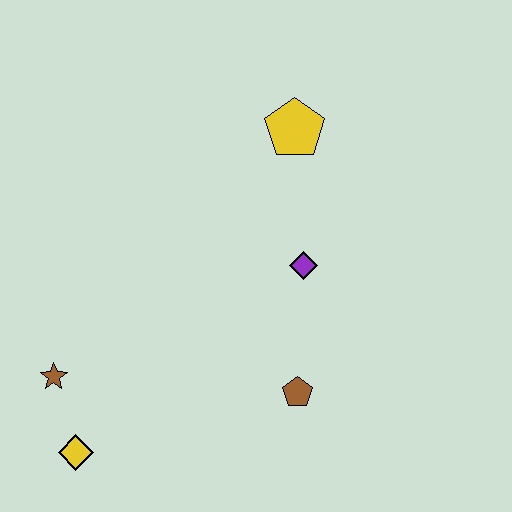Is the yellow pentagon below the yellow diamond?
No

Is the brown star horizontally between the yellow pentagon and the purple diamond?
No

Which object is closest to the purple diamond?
The brown pentagon is closest to the purple diamond.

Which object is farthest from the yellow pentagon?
The yellow diamond is farthest from the yellow pentagon.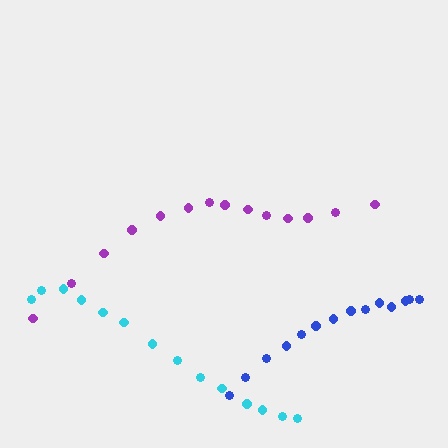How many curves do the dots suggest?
There are 3 distinct paths.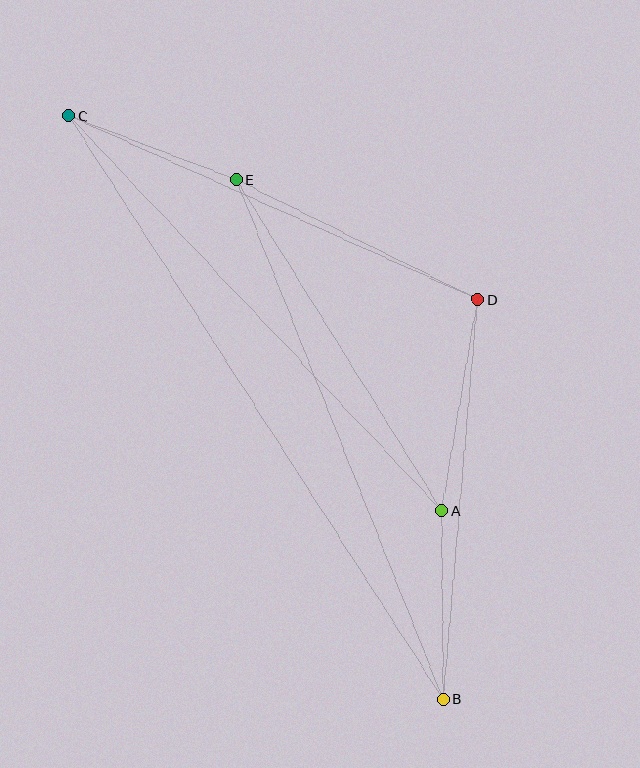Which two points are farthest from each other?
Points B and C are farthest from each other.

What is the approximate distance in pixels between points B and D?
The distance between B and D is approximately 401 pixels.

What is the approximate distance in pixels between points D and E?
The distance between D and E is approximately 270 pixels.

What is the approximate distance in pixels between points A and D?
The distance between A and D is approximately 214 pixels.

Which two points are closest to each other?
Points C and E are closest to each other.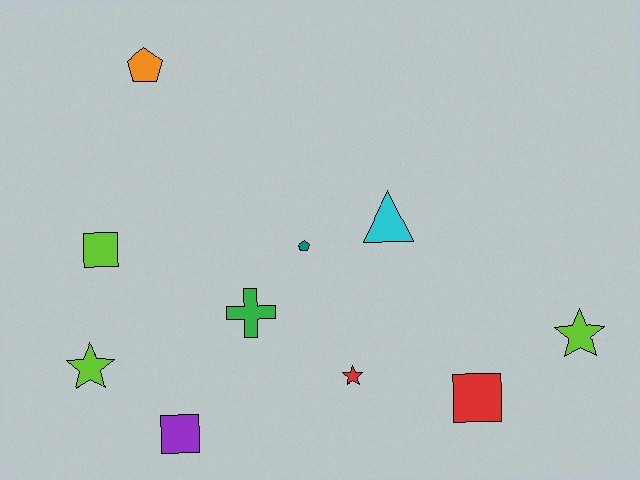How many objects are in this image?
There are 10 objects.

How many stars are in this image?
There are 3 stars.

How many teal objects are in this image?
There is 1 teal object.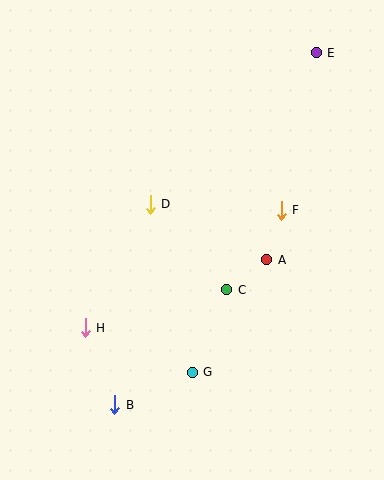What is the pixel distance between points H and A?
The distance between H and A is 193 pixels.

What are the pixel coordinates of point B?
Point B is at (114, 405).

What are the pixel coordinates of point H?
Point H is at (85, 328).